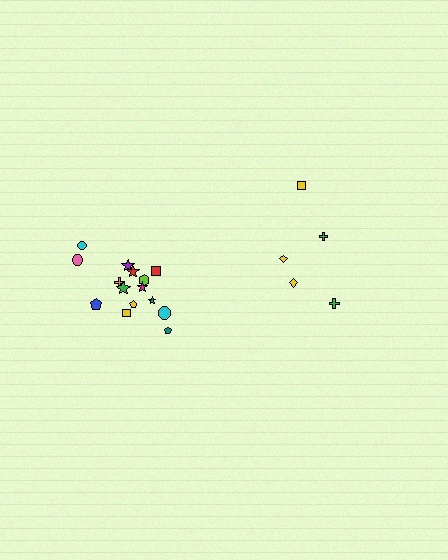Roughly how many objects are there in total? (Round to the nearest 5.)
Roughly 20 objects in total.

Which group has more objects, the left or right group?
The left group.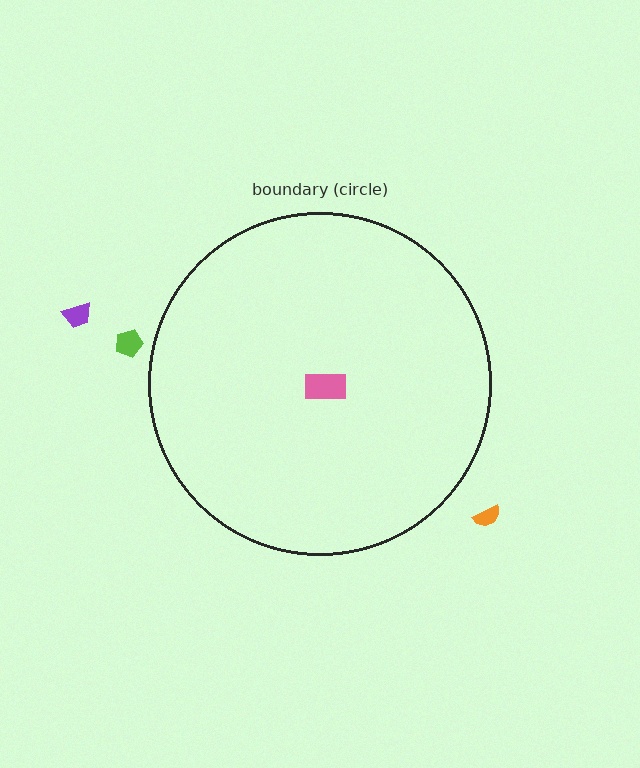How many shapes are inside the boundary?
1 inside, 3 outside.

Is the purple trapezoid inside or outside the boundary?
Outside.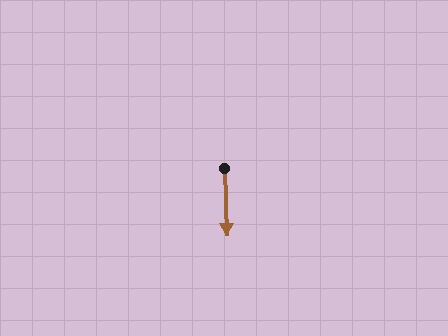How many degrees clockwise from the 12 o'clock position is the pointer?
Approximately 178 degrees.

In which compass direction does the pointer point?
South.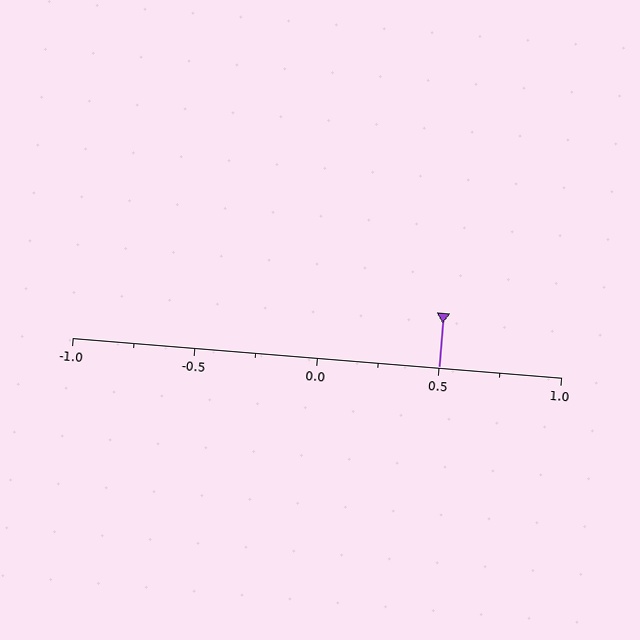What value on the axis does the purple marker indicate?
The marker indicates approximately 0.5.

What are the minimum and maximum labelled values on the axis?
The axis runs from -1.0 to 1.0.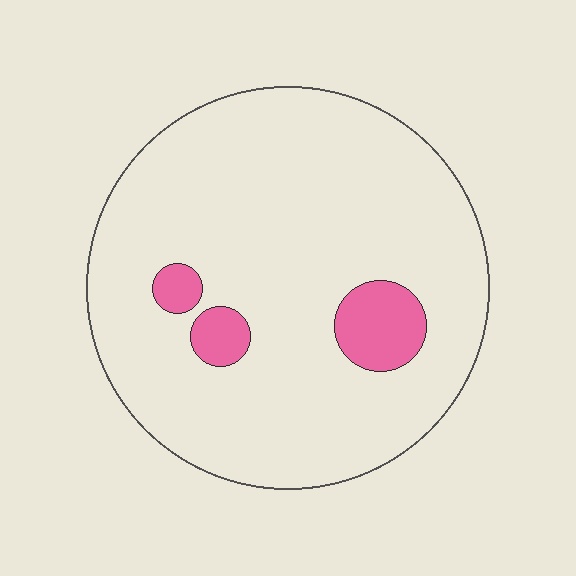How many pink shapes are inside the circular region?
3.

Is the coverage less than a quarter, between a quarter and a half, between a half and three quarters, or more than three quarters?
Less than a quarter.